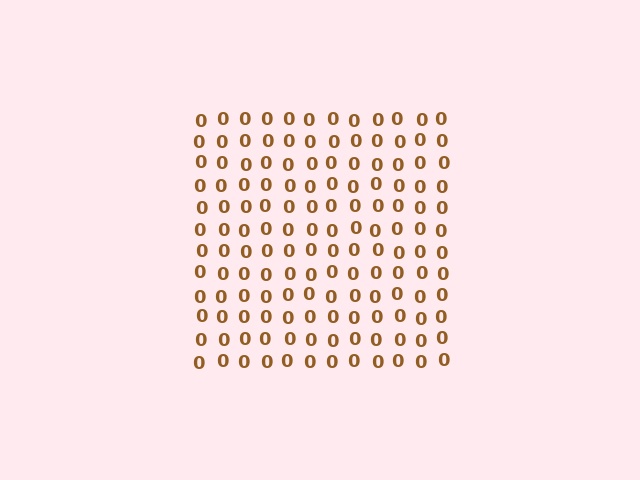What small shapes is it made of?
It is made of small digit 0's.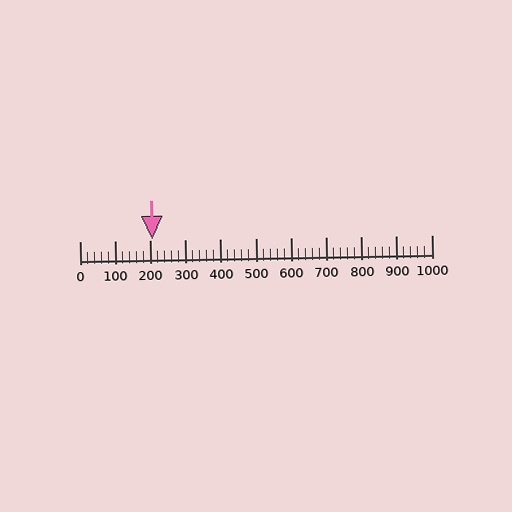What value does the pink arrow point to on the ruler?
The pink arrow points to approximately 205.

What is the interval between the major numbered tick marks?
The major tick marks are spaced 100 units apart.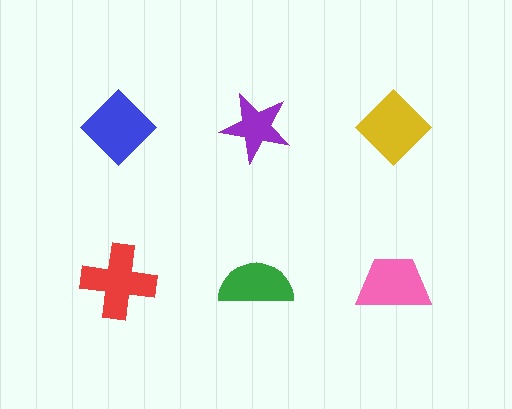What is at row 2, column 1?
A red cross.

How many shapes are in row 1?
3 shapes.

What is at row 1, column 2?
A purple star.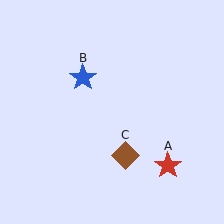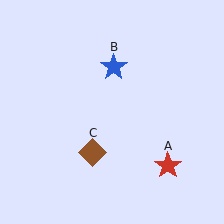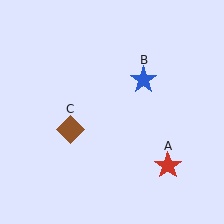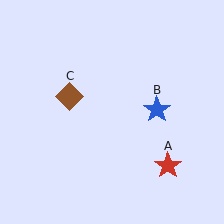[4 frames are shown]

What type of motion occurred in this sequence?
The blue star (object B), brown diamond (object C) rotated clockwise around the center of the scene.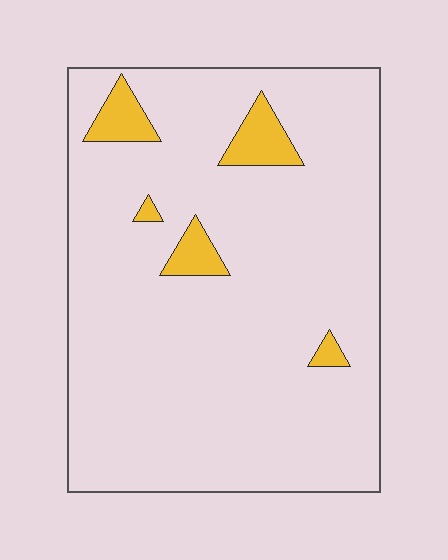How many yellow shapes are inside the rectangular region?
5.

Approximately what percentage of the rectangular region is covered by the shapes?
Approximately 5%.